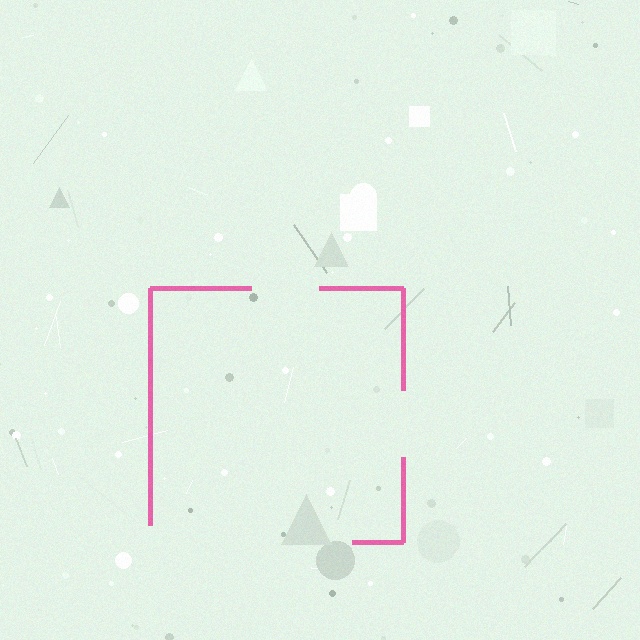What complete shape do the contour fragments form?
The contour fragments form a square.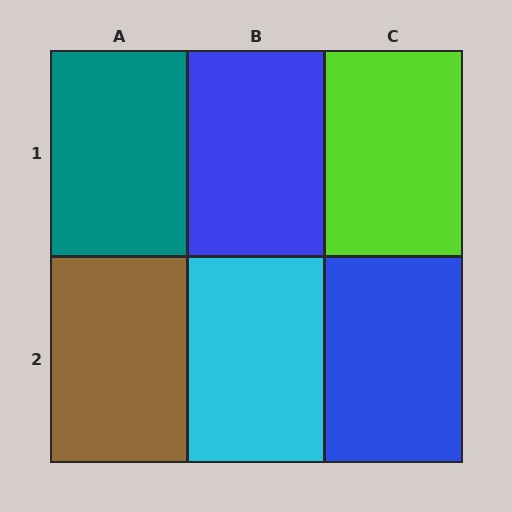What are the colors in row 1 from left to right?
Teal, blue, lime.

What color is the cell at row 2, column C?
Blue.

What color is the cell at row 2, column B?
Cyan.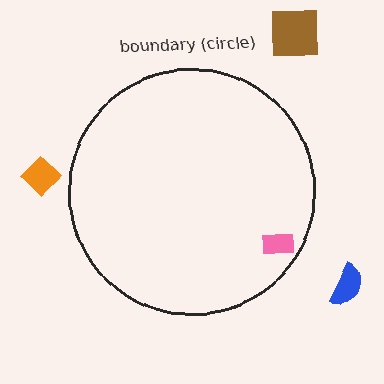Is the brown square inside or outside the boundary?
Outside.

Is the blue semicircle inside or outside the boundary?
Outside.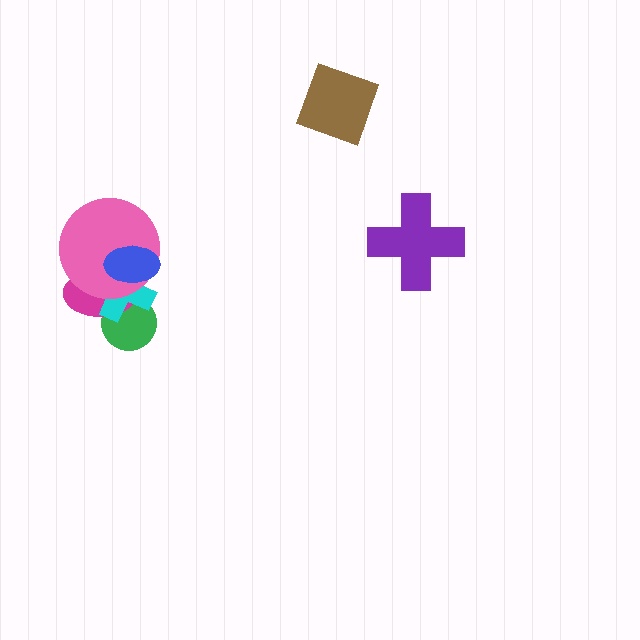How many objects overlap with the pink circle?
3 objects overlap with the pink circle.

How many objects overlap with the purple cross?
0 objects overlap with the purple cross.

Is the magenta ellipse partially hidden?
Yes, it is partially covered by another shape.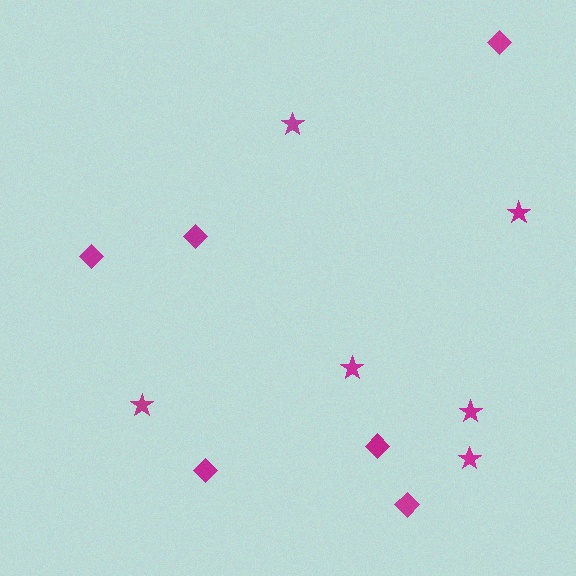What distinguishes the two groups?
There are 2 groups: one group of stars (6) and one group of diamonds (6).